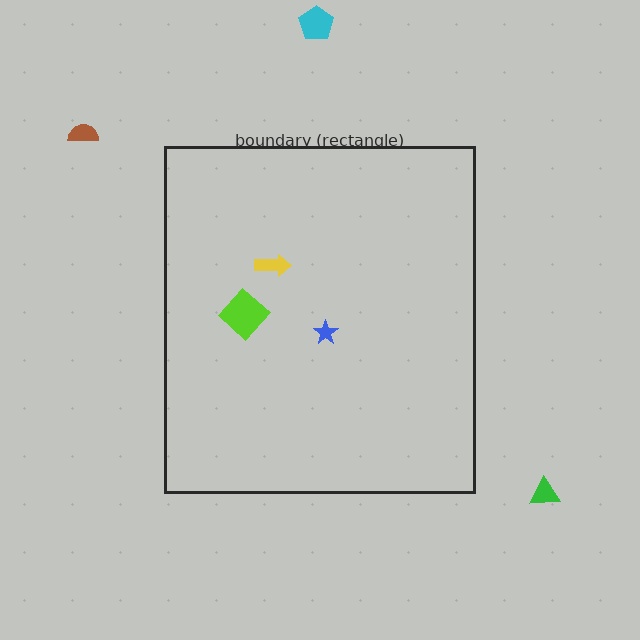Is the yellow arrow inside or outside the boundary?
Inside.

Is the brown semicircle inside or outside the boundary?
Outside.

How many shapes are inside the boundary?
3 inside, 3 outside.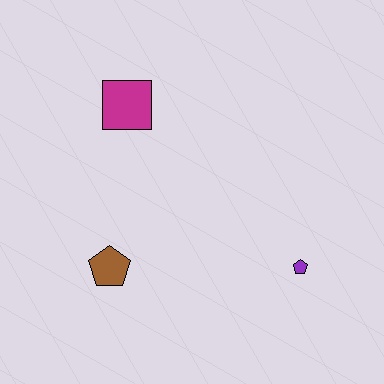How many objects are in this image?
There are 3 objects.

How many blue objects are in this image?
There are no blue objects.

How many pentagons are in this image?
There are 2 pentagons.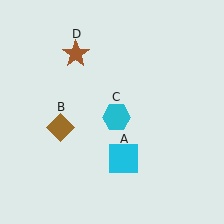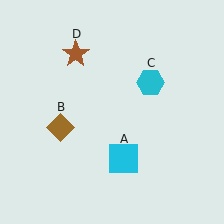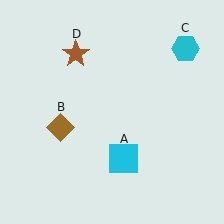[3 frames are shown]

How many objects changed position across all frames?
1 object changed position: cyan hexagon (object C).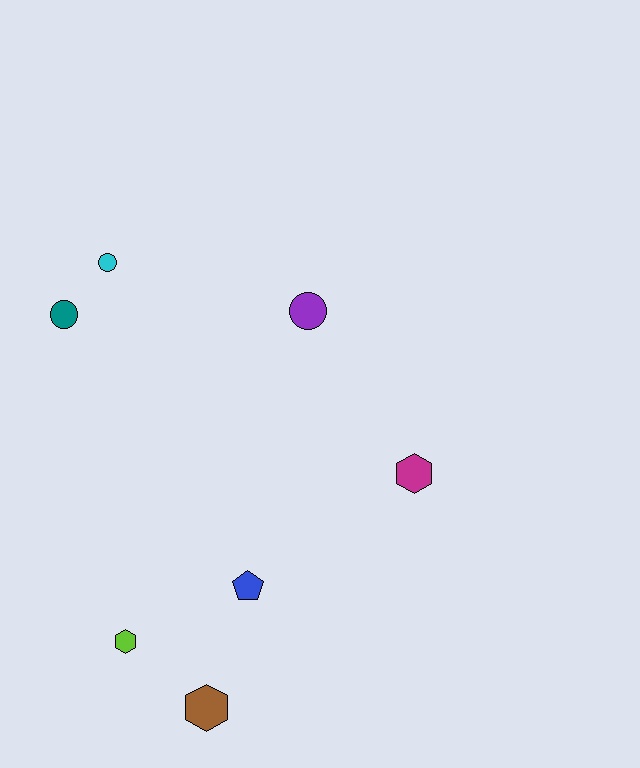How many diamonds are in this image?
There are no diamonds.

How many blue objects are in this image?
There is 1 blue object.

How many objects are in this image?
There are 7 objects.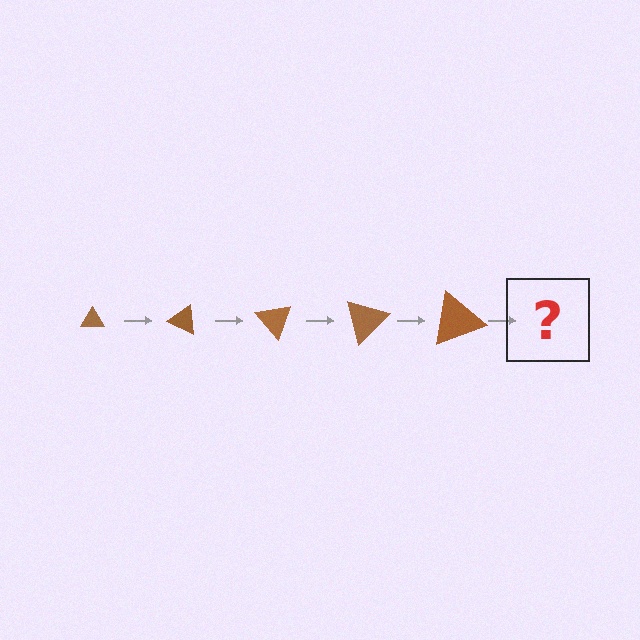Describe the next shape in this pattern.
It should be a triangle, larger than the previous one and rotated 125 degrees from the start.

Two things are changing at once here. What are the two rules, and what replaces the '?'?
The two rules are that the triangle grows larger each step and it rotates 25 degrees each step. The '?' should be a triangle, larger than the previous one and rotated 125 degrees from the start.